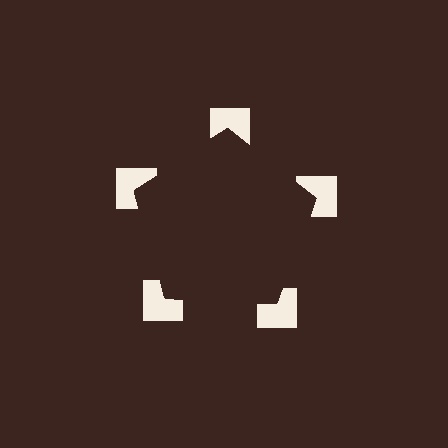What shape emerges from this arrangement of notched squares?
An illusory pentagon — its edges are inferred from the aligned wedge cuts in the notched squares, not physically drawn.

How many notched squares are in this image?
There are 5 — one at each vertex of the illusory pentagon.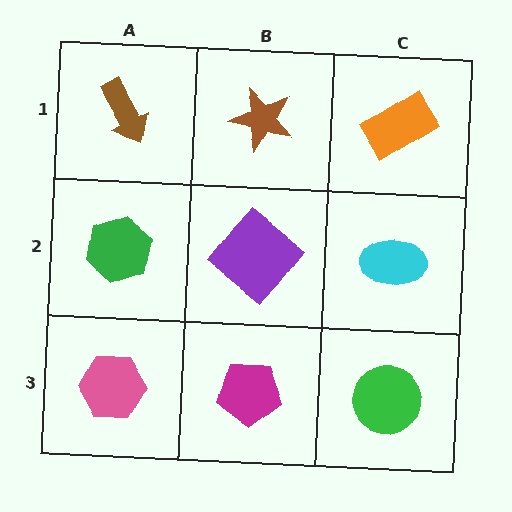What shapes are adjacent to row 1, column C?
A cyan ellipse (row 2, column C), a brown star (row 1, column B).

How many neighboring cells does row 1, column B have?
3.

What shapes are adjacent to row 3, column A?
A green hexagon (row 2, column A), a magenta pentagon (row 3, column B).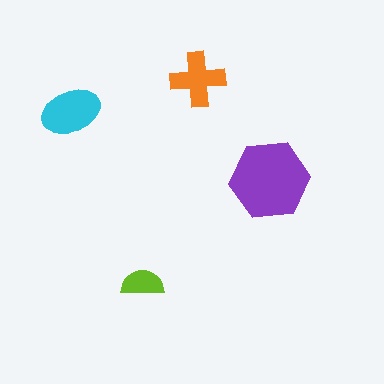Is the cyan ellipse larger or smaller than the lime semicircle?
Larger.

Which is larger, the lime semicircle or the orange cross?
The orange cross.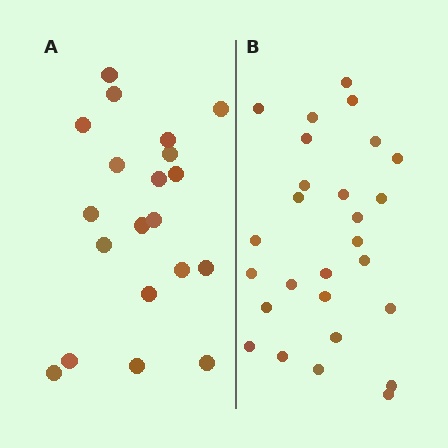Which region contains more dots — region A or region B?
Region B (the right region) has more dots.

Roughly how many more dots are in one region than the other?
Region B has roughly 8 or so more dots than region A.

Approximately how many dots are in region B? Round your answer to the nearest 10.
About 30 dots. (The exact count is 27, which rounds to 30.)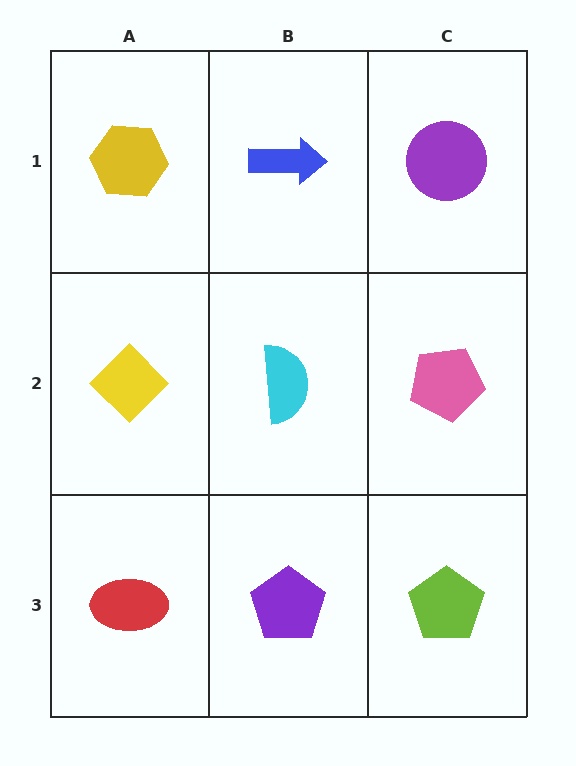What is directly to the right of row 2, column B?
A pink pentagon.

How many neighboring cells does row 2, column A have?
3.